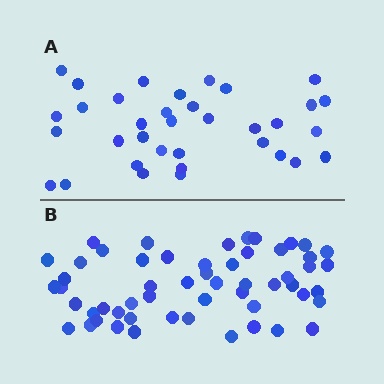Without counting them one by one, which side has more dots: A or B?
Region B (the bottom region) has more dots.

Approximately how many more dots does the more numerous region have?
Region B has approximately 20 more dots than region A.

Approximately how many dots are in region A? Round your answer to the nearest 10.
About 40 dots. (The exact count is 35, which rounds to 40.)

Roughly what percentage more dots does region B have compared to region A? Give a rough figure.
About 55% more.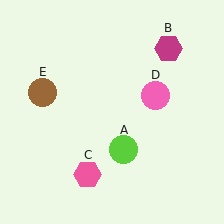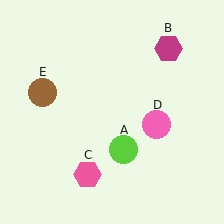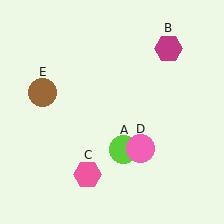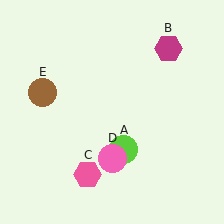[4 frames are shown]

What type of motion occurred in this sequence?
The pink circle (object D) rotated clockwise around the center of the scene.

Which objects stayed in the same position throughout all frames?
Lime circle (object A) and magenta hexagon (object B) and pink hexagon (object C) and brown circle (object E) remained stationary.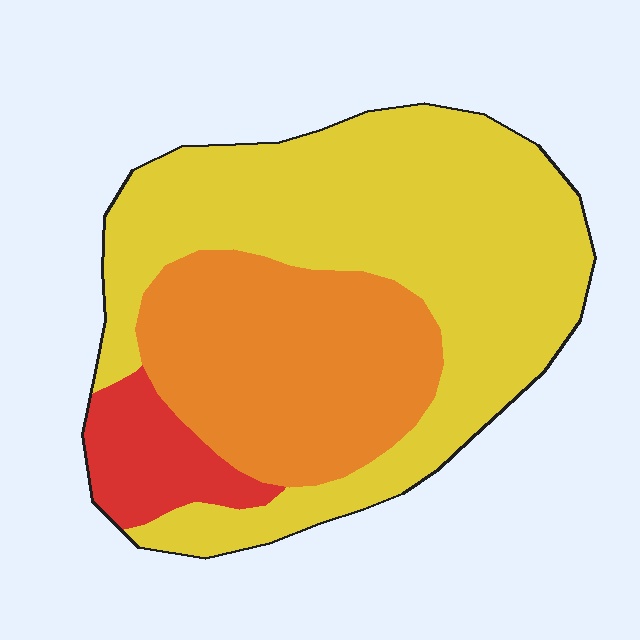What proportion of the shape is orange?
Orange takes up about one third (1/3) of the shape.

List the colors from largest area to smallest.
From largest to smallest: yellow, orange, red.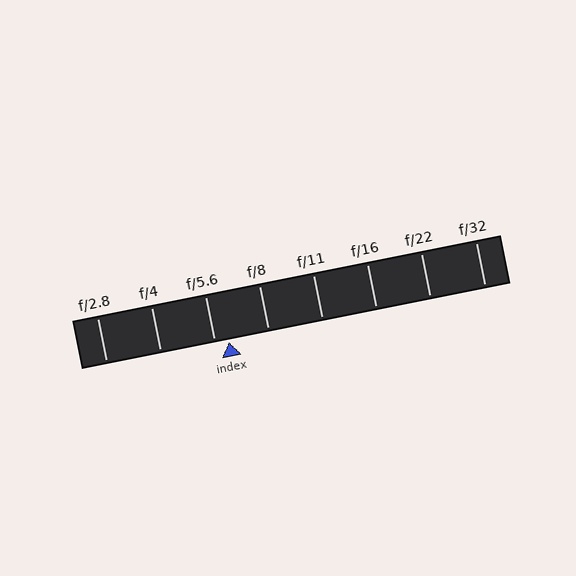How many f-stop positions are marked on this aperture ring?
There are 8 f-stop positions marked.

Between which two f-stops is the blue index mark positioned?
The index mark is between f/5.6 and f/8.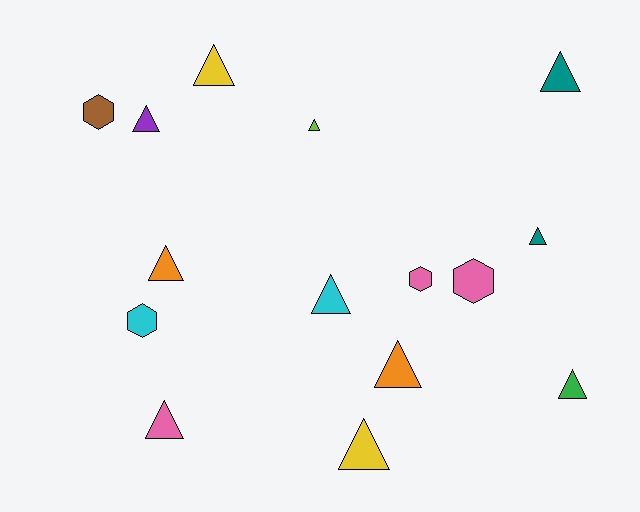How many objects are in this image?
There are 15 objects.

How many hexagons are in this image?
There are 4 hexagons.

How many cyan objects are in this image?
There are 2 cyan objects.